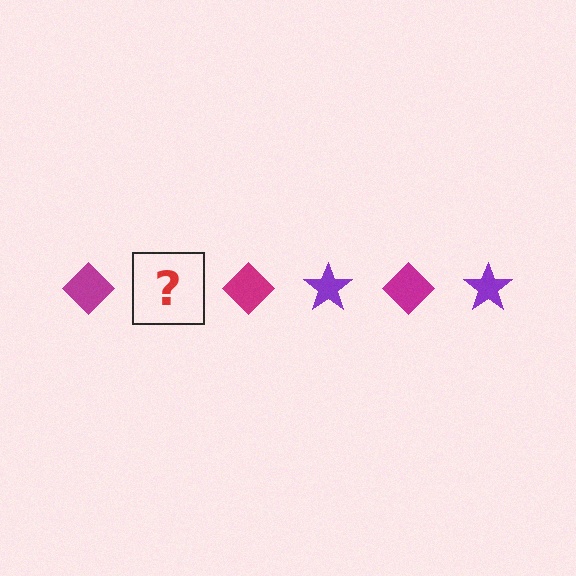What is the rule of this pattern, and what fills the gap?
The rule is that the pattern alternates between magenta diamond and purple star. The gap should be filled with a purple star.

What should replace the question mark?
The question mark should be replaced with a purple star.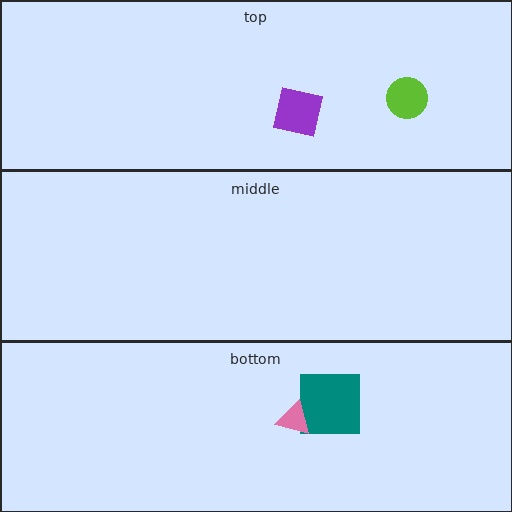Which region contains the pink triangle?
The bottom region.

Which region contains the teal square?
The bottom region.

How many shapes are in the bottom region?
2.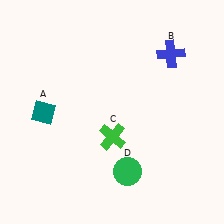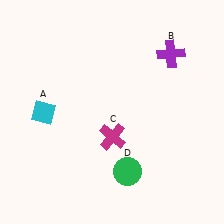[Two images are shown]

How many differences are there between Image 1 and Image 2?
There are 3 differences between the two images.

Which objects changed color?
A changed from teal to cyan. B changed from blue to purple. C changed from green to magenta.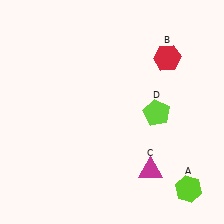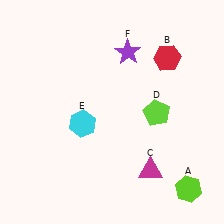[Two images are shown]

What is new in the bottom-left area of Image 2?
A cyan hexagon (E) was added in the bottom-left area of Image 2.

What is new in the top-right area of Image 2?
A purple star (F) was added in the top-right area of Image 2.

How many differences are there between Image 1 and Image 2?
There are 2 differences between the two images.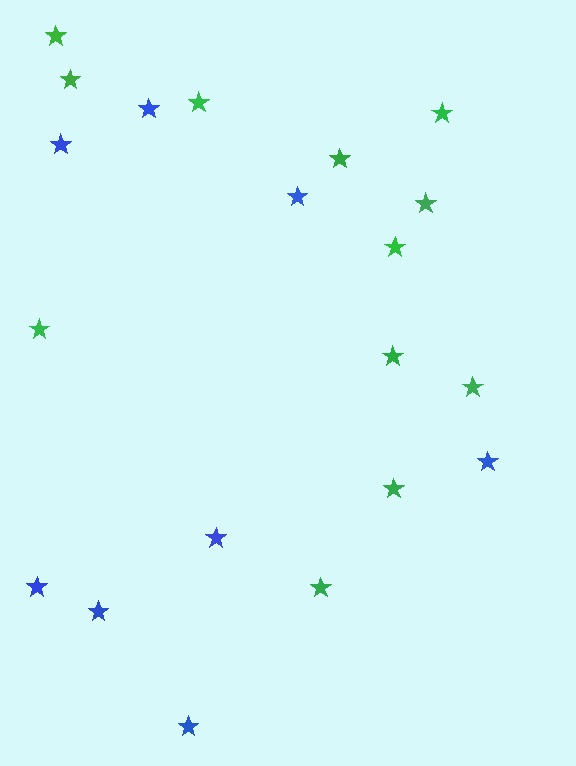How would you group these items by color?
There are 2 groups: one group of green stars (12) and one group of blue stars (8).